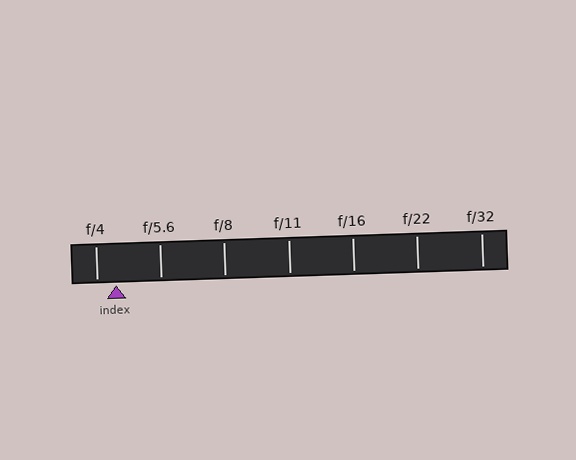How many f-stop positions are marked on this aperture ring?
There are 7 f-stop positions marked.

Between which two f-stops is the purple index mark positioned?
The index mark is between f/4 and f/5.6.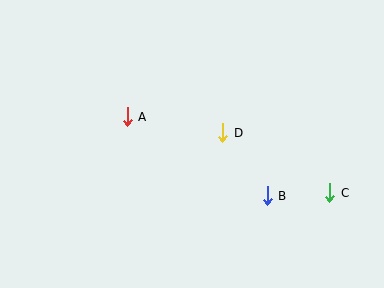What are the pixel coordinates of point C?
Point C is at (330, 193).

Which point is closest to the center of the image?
Point D at (223, 133) is closest to the center.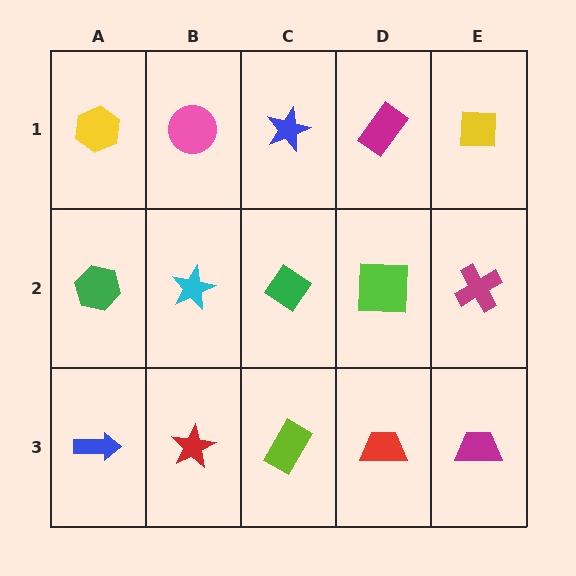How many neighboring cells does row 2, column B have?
4.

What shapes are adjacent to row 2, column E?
A yellow square (row 1, column E), a magenta trapezoid (row 3, column E), a lime square (row 2, column D).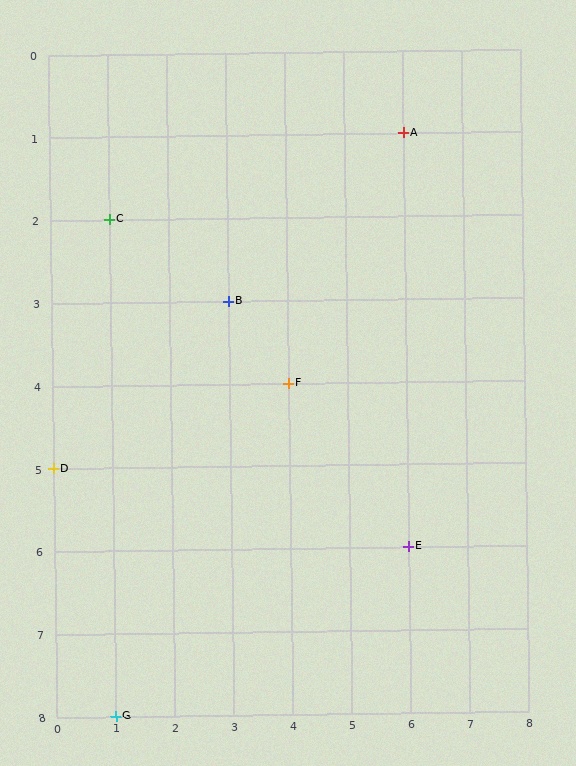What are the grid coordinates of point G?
Point G is at grid coordinates (1, 8).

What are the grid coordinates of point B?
Point B is at grid coordinates (3, 3).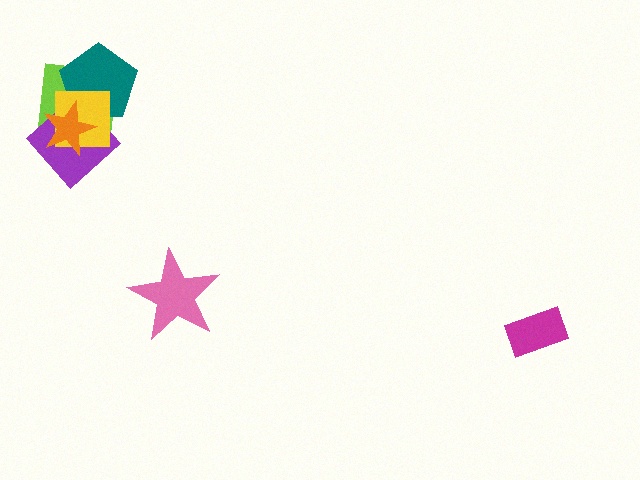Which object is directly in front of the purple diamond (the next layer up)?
The teal pentagon is directly in front of the purple diamond.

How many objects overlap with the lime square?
4 objects overlap with the lime square.